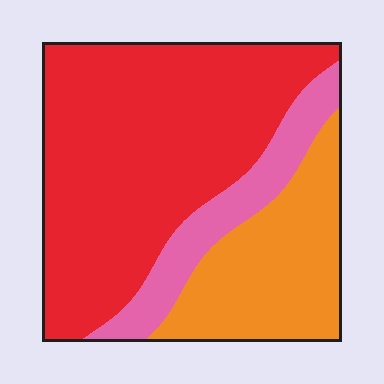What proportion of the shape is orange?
Orange covers about 25% of the shape.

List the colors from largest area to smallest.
From largest to smallest: red, orange, pink.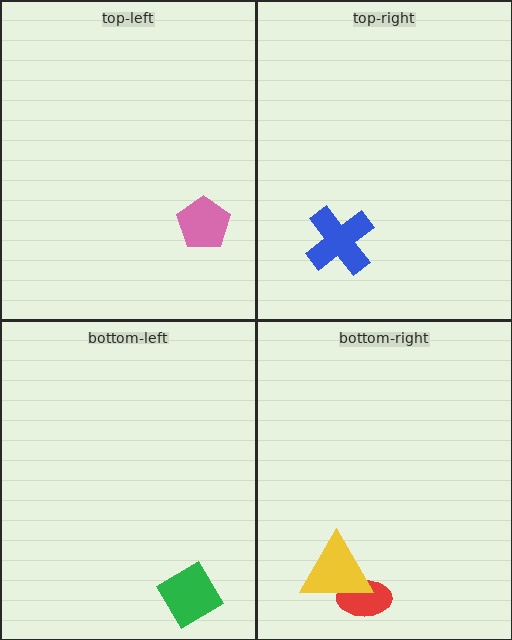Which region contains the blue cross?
The top-right region.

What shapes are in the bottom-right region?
The red ellipse, the yellow triangle.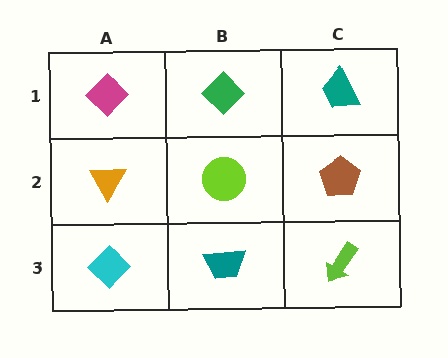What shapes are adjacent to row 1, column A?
An orange triangle (row 2, column A), a green diamond (row 1, column B).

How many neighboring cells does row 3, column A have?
2.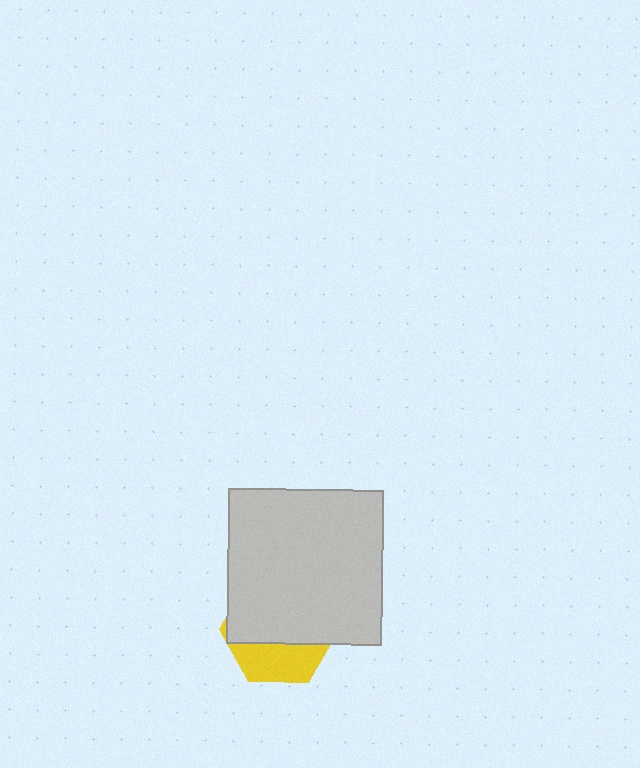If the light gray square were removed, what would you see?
You would see the complete yellow hexagon.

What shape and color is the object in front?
The object in front is a light gray square.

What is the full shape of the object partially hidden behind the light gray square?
The partially hidden object is a yellow hexagon.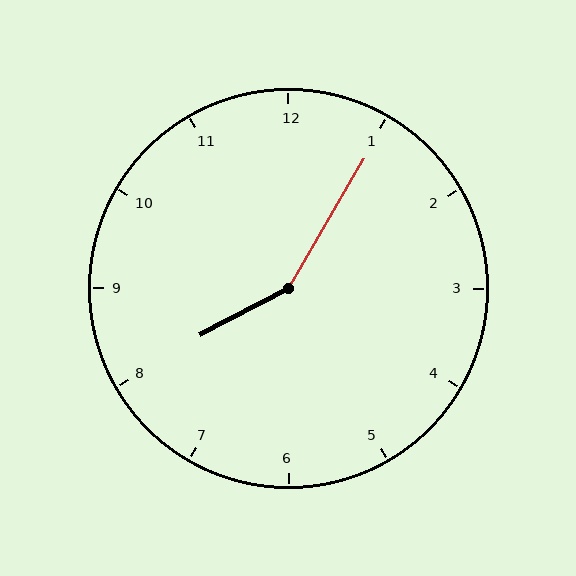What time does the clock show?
8:05.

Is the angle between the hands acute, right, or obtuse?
It is obtuse.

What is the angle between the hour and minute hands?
Approximately 148 degrees.